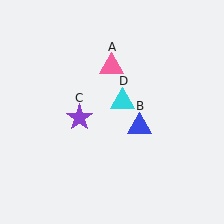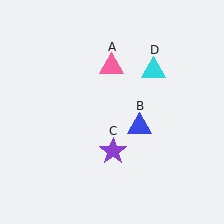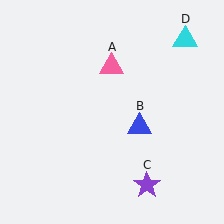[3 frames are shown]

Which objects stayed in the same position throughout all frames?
Pink triangle (object A) and blue triangle (object B) remained stationary.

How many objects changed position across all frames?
2 objects changed position: purple star (object C), cyan triangle (object D).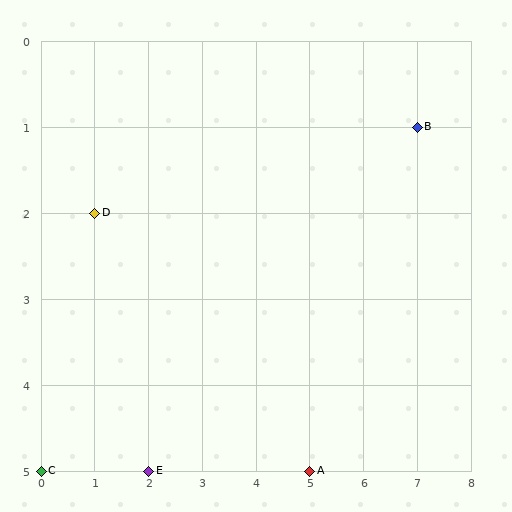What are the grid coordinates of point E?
Point E is at grid coordinates (2, 5).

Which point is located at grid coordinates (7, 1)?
Point B is at (7, 1).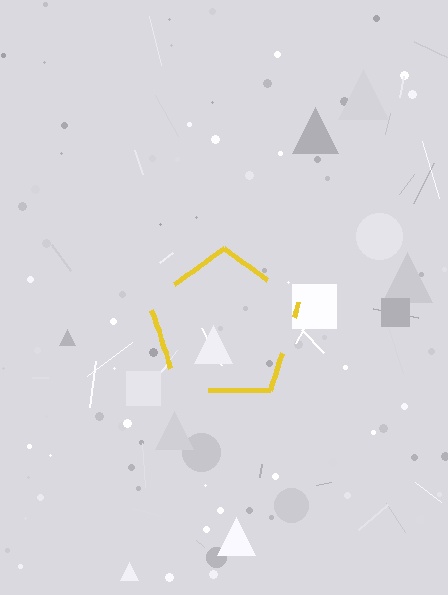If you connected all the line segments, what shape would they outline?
They would outline a pentagon.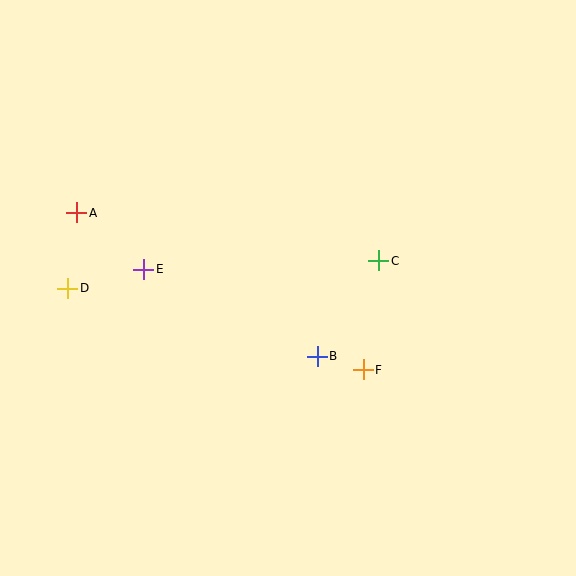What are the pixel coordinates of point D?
Point D is at (68, 288).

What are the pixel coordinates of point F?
Point F is at (363, 370).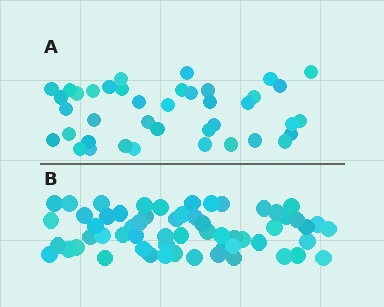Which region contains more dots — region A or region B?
Region B (the bottom region) has more dots.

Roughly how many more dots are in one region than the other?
Region B has approximately 20 more dots than region A.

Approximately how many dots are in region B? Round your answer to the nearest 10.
About 60 dots. (The exact count is 59, which rounds to 60.)